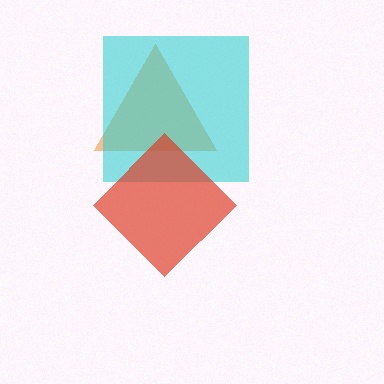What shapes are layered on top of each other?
The layered shapes are: an orange triangle, a cyan square, a red diamond.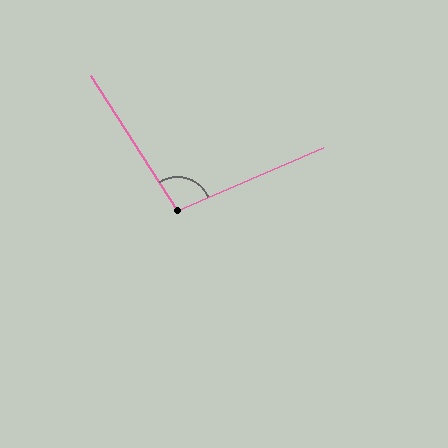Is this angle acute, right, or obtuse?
It is obtuse.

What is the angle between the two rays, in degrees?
Approximately 99 degrees.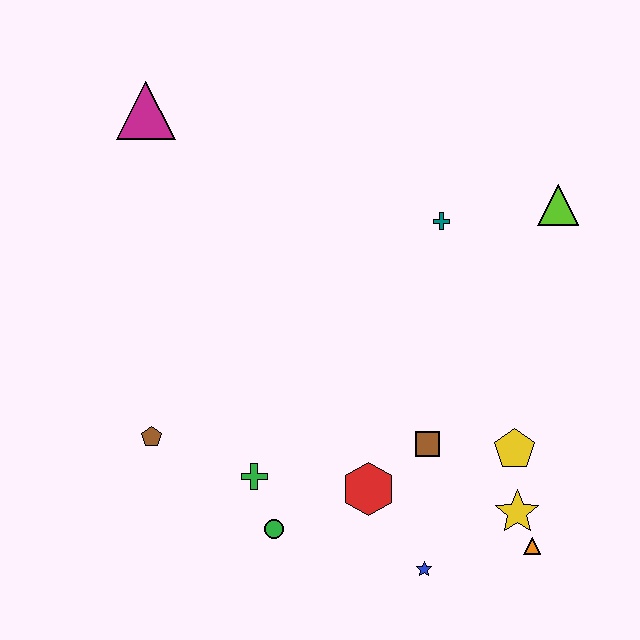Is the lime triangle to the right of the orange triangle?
Yes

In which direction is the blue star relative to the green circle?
The blue star is to the right of the green circle.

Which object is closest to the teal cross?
The lime triangle is closest to the teal cross.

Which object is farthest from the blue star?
The magenta triangle is farthest from the blue star.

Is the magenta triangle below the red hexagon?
No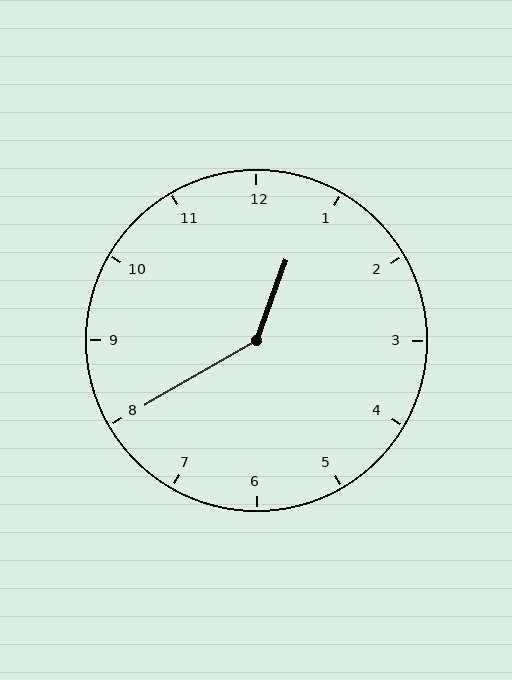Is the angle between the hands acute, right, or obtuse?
It is obtuse.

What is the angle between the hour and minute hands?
Approximately 140 degrees.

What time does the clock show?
12:40.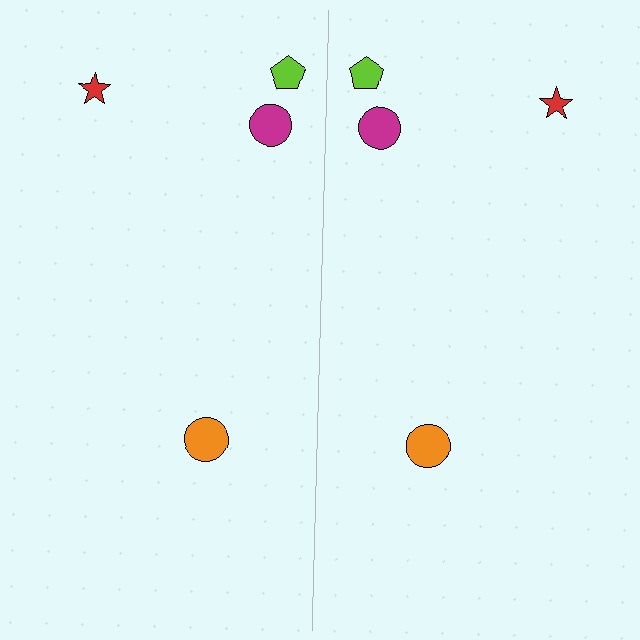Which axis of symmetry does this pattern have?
The pattern has a vertical axis of symmetry running through the center of the image.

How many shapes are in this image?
There are 8 shapes in this image.